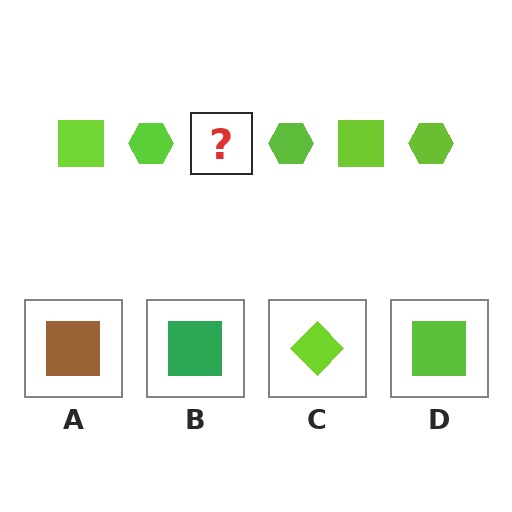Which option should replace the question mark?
Option D.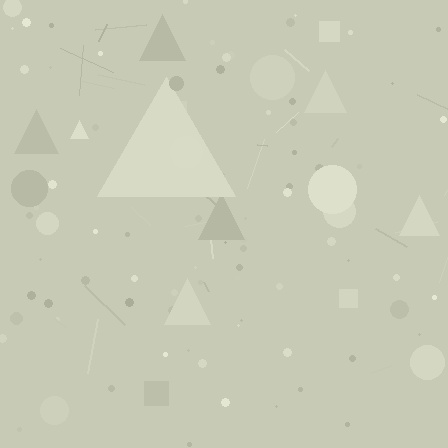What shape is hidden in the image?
A triangle is hidden in the image.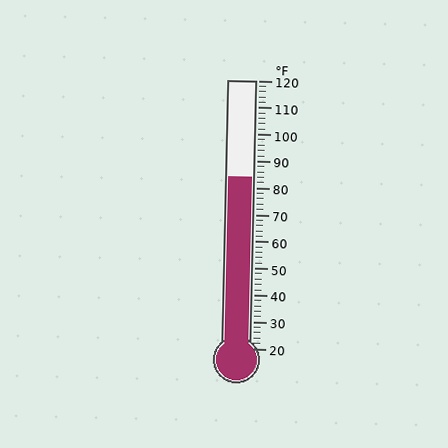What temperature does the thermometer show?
The thermometer shows approximately 84°F.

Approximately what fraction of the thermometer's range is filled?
The thermometer is filled to approximately 65% of its range.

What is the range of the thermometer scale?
The thermometer scale ranges from 20°F to 120°F.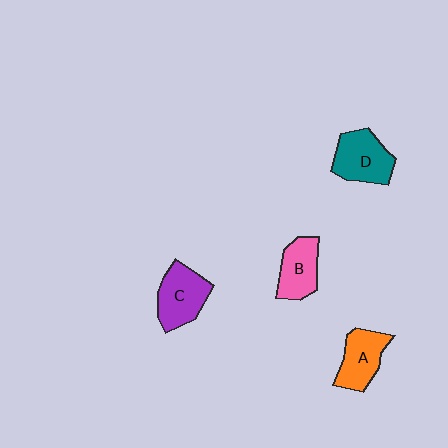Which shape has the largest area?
Shape D (teal).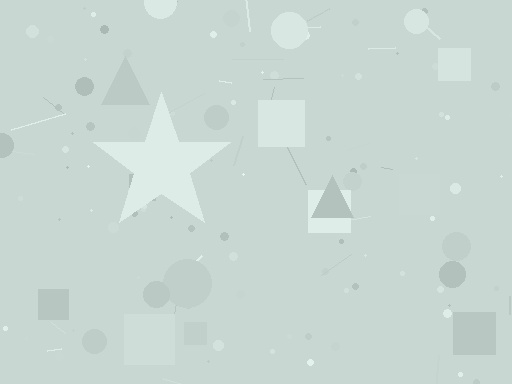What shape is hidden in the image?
A star is hidden in the image.